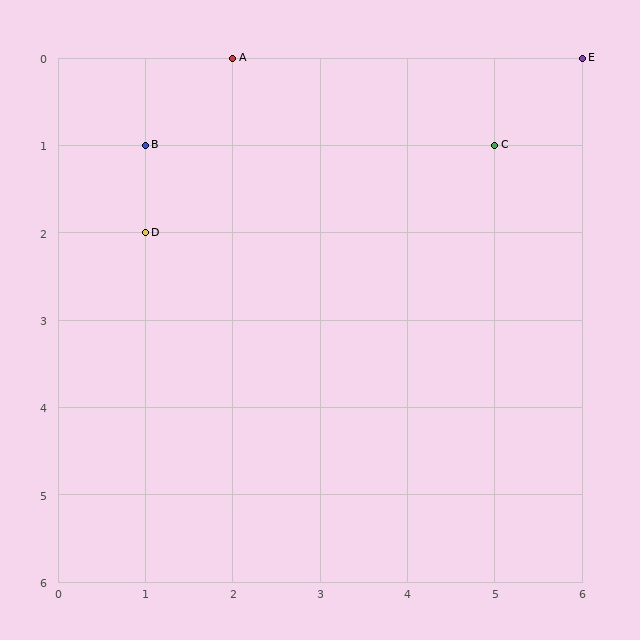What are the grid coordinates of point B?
Point B is at grid coordinates (1, 1).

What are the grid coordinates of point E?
Point E is at grid coordinates (6, 0).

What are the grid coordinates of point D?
Point D is at grid coordinates (1, 2).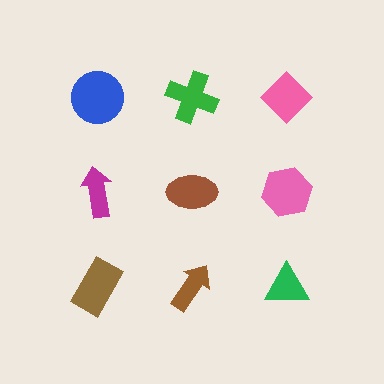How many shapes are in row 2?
3 shapes.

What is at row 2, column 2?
A brown ellipse.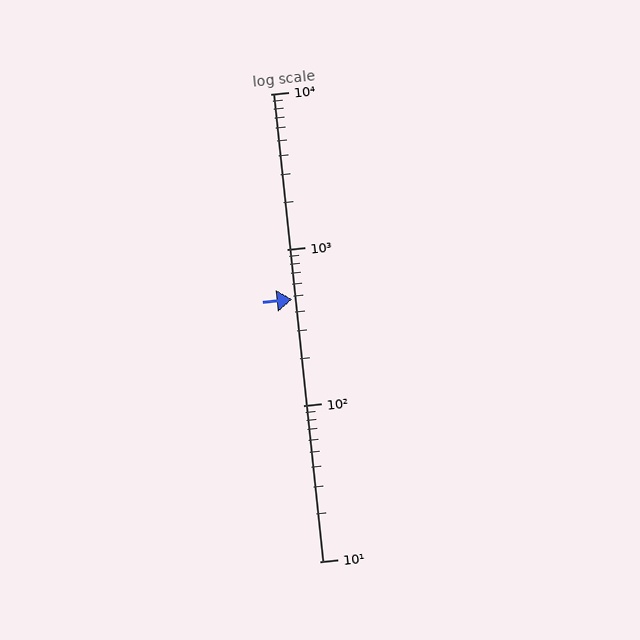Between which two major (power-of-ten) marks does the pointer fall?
The pointer is between 100 and 1000.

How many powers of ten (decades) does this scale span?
The scale spans 3 decades, from 10 to 10000.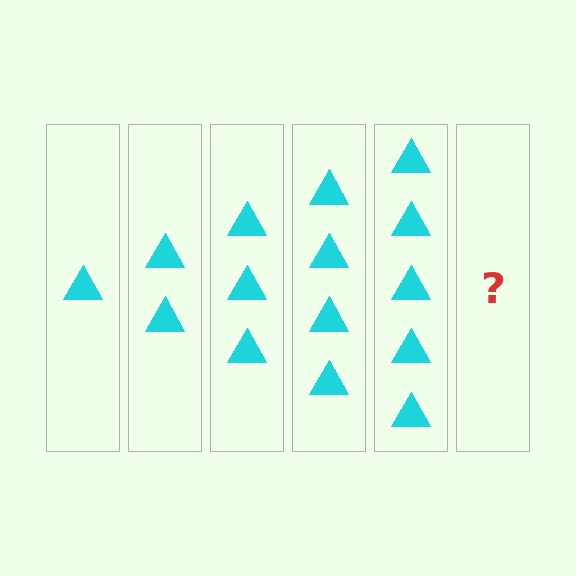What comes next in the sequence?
The next element should be 6 triangles.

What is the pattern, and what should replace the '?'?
The pattern is that each step adds one more triangle. The '?' should be 6 triangles.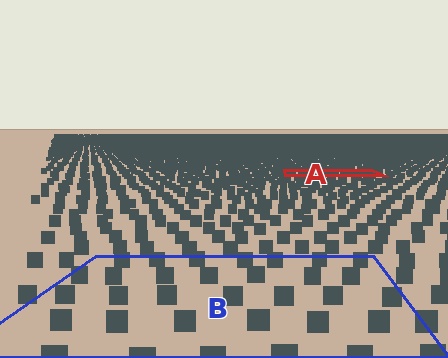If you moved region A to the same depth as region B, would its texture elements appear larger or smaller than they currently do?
They would appear larger. At a closer depth, the same texture elements are projected at a bigger on-screen size.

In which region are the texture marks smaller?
The texture marks are smaller in region A, because it is farther away.